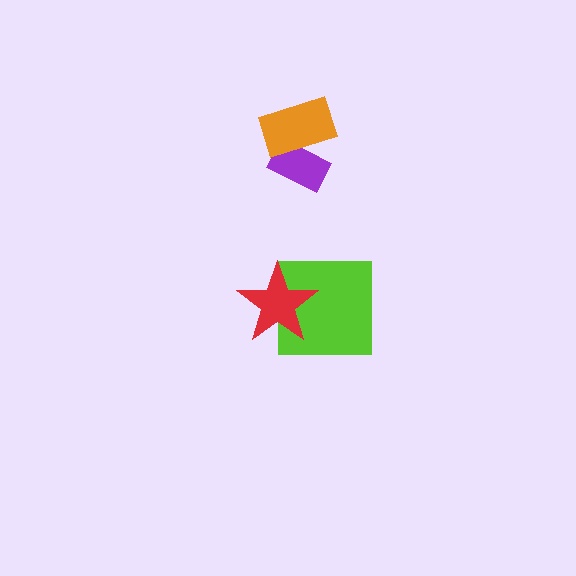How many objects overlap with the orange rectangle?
1 object overlaps with the orange rectangle.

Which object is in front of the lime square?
The red star is in front of the lime square.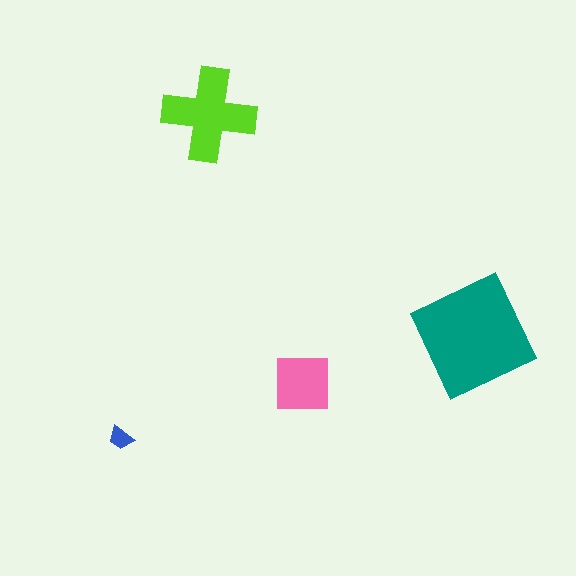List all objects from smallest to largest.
The blue trapezoid, the pink square, the lime cross, the teal square.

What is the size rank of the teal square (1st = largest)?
1st.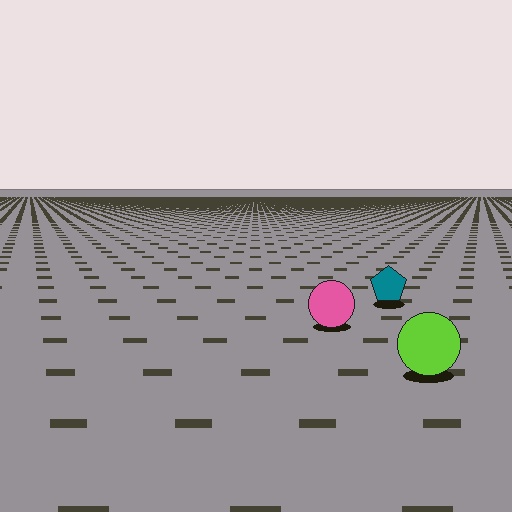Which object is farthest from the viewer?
The teal pentagon is farthest from the viewer. It appears smaller and the ground texture around it is denser.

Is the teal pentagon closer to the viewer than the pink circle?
No. The pink circle is closer — you can tell from the texture gradient: the ground texture is coarser near it.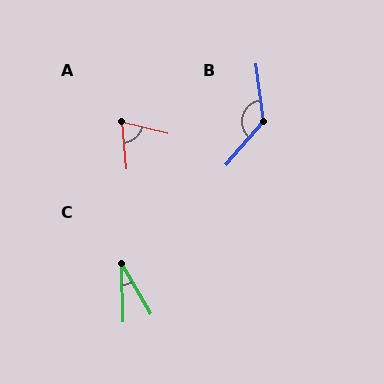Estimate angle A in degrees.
Approximately 71 degrees.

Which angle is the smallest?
C, at approximately 29 degrees.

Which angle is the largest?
B, at approximately 132 degrees.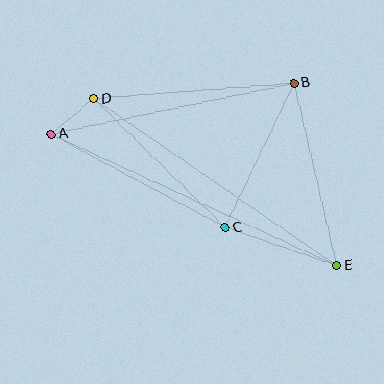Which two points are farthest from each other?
Points A and E are farthest from each other.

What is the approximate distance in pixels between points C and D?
The distance between C and D is approximately 184 pixels.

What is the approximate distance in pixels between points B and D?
The distance between B and D is approximately 200 pixels.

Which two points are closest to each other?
Points A and D are closest to each other.